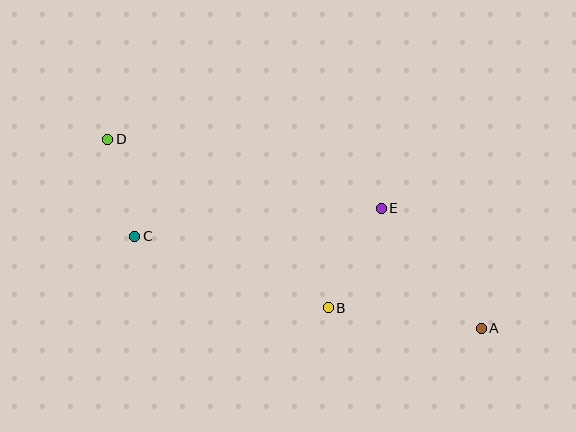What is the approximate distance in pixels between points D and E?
The distance between D and E is approximately 282 pixels.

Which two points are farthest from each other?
Points A and D are farthest from each other.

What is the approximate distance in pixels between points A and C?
The distance between A and C is approximately 359 pixels.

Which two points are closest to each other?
Points C and D are closest to each other.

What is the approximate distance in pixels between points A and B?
The distance between A and B is approximately 154 pixels.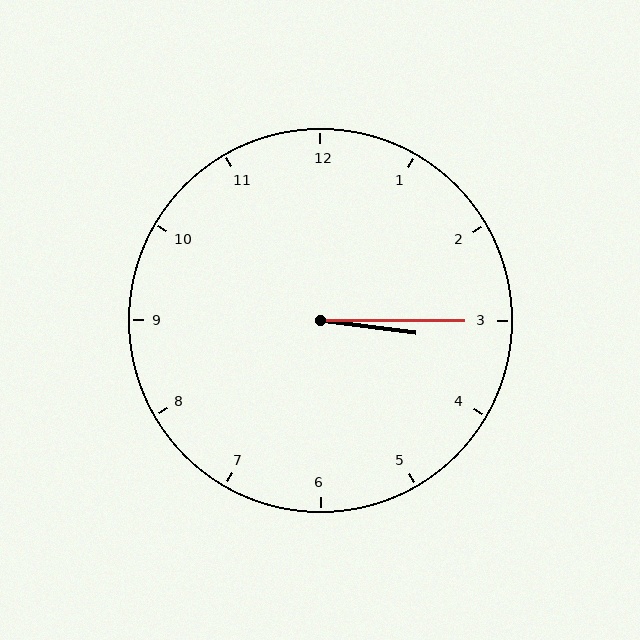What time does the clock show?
3:15.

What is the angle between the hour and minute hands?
Approximately 8 degrees.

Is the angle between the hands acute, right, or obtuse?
It is acute.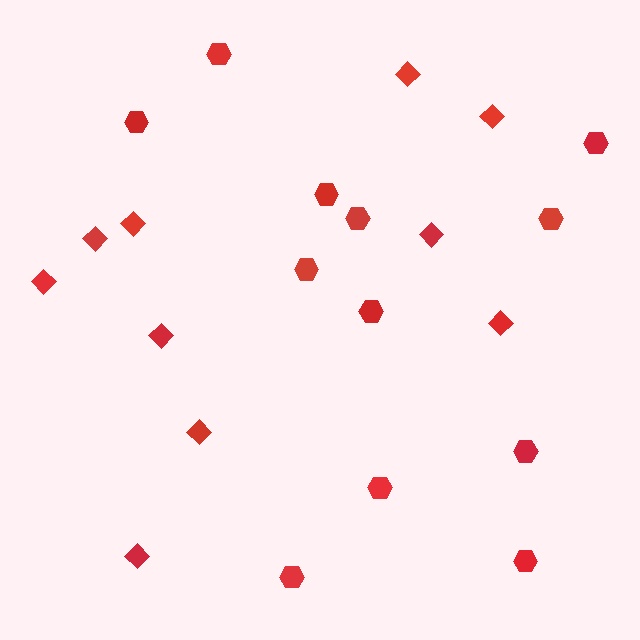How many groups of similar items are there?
There are 2 groups: one group of hexagons (12) and one group of diamonds (10).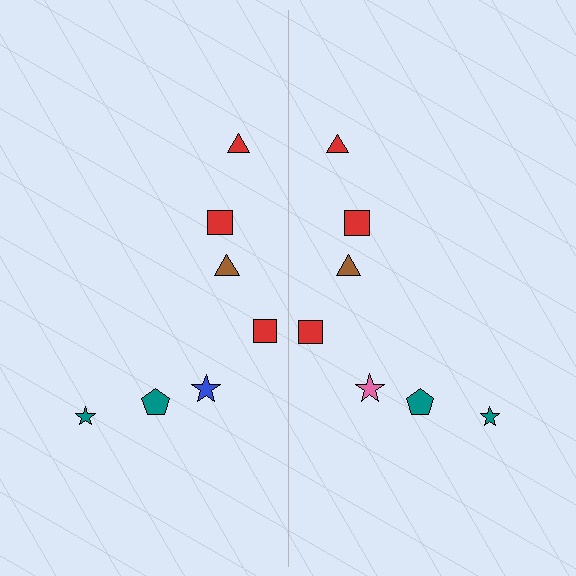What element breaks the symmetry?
The pink star on the right side breaks the symmetry — its mirror counterpart is blue.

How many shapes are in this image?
There are 14 shapes in this image.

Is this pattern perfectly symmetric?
No, the pattern is not perfectly symmetric. The pink star on the right side breaks the symmetry — its mirror counterpart is blue.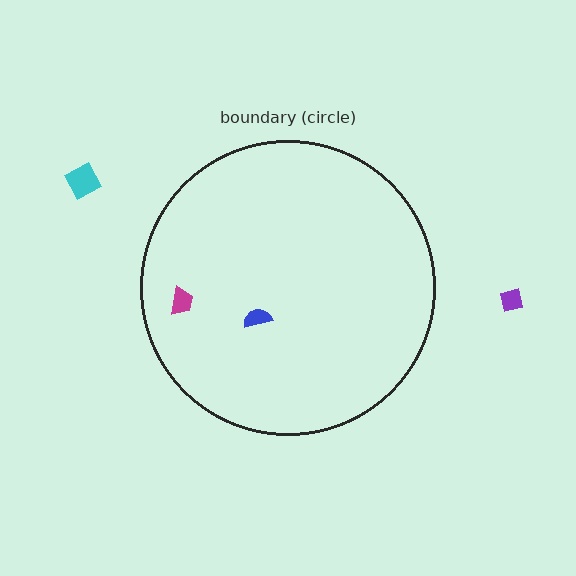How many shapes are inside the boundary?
2 inside, 2 outside.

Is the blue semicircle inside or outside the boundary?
Inside.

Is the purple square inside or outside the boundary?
Outside.